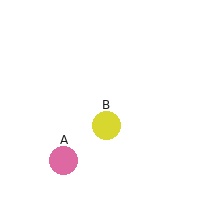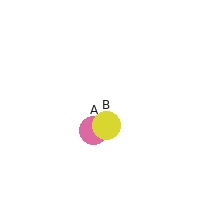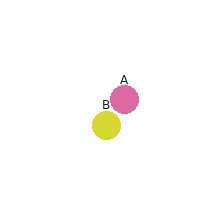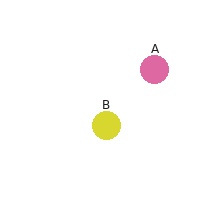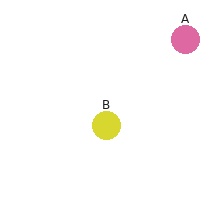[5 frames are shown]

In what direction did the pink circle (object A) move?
The pink circle (object A) moved up and to the right.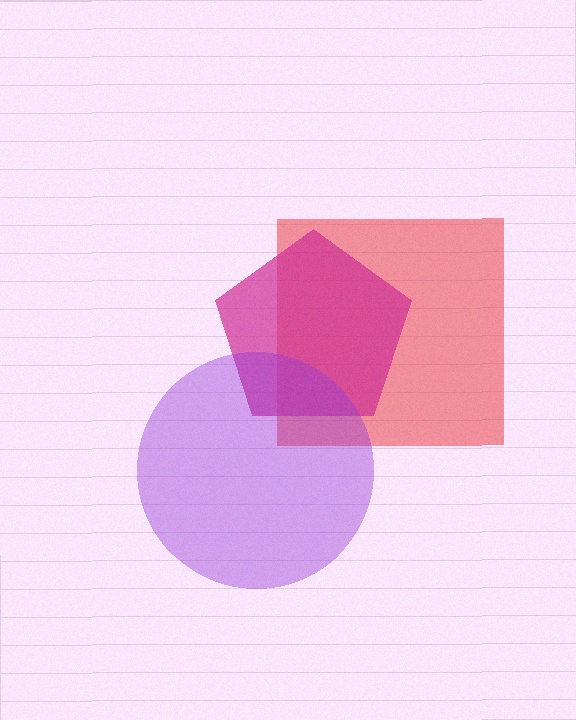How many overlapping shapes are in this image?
There are 3 overlapping shapes in the image.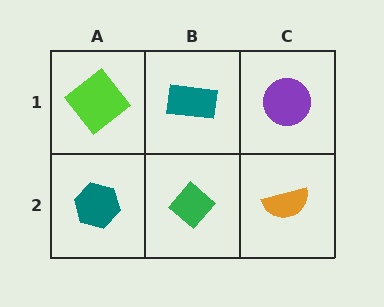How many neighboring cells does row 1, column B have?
3.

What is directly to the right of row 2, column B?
An orange semicircle.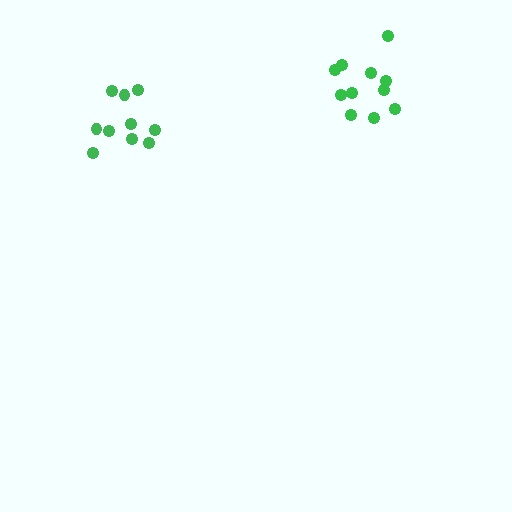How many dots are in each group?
Group 1: 11 dots, Group 2: 10 dots (21 total).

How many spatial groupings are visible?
There are 2 spatial groupings.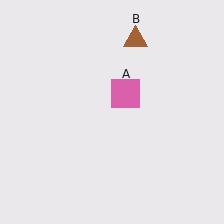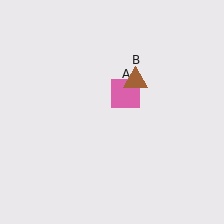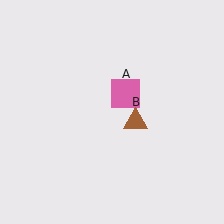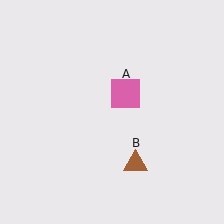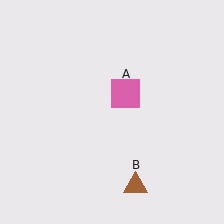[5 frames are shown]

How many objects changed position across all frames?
1 object changed position: brown triangle (object B).